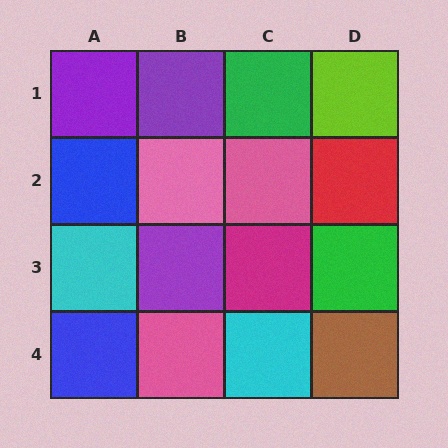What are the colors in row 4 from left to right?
Blue, pink, cyan, brown.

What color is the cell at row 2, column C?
Pink.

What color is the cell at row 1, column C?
Green.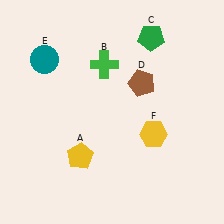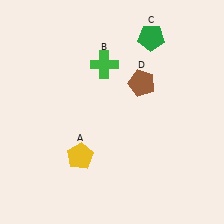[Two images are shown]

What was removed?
The yellow hexagon (F), the teal circle (E) were removed in Image 2.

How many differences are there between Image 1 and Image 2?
There are 2 differences between the two images.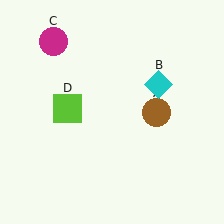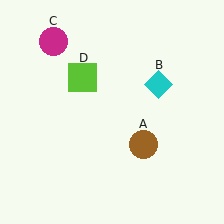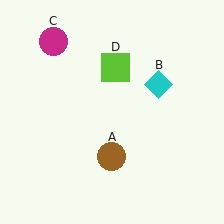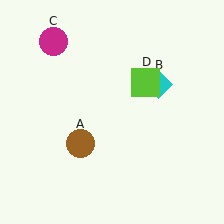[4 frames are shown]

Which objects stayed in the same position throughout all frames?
Cyan diamond (object B) and magenta circle (object C) remained stationary.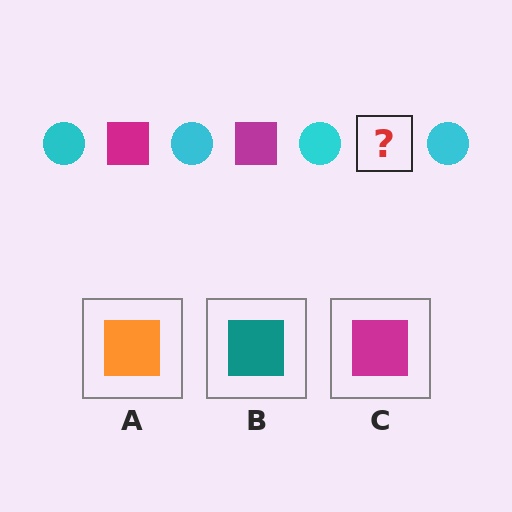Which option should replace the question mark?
Option C.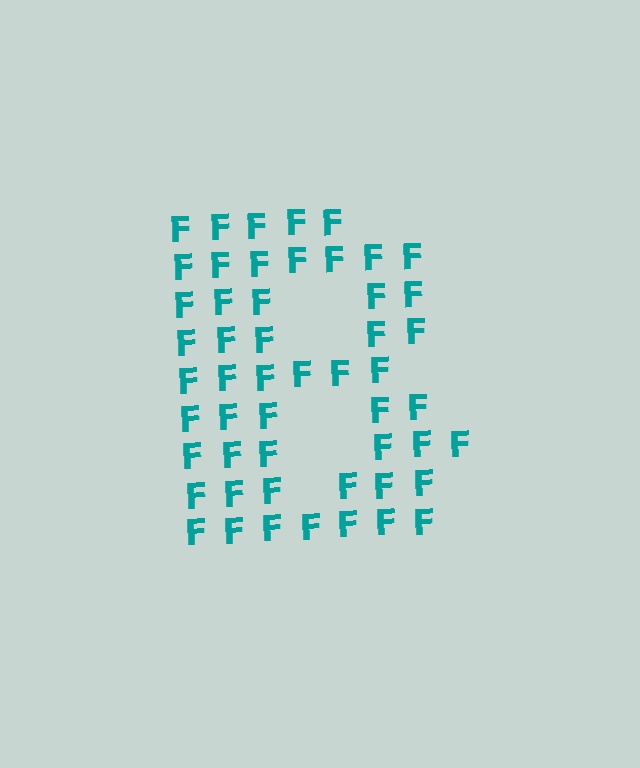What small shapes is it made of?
It is made of small letter F's.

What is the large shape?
The large shape is the letter B.